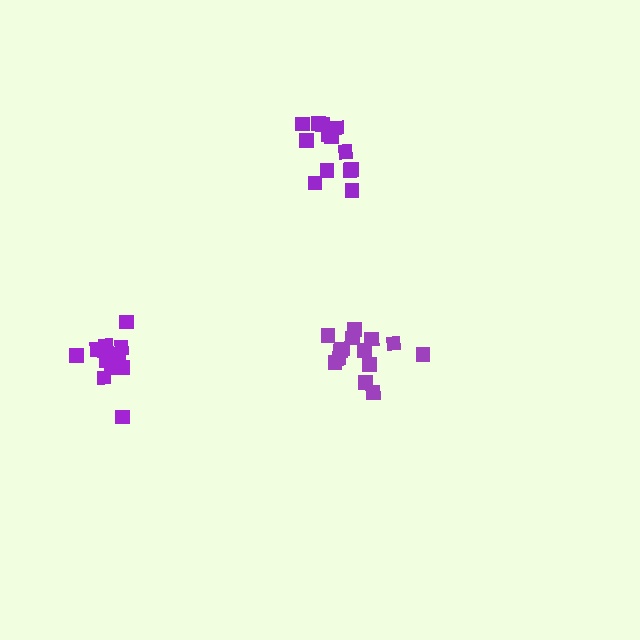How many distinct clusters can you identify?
There are 3 distinct clusters.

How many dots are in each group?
Group 1: 14 dots, Group 2: 13 dots, Group 3: 13 dots (40 total).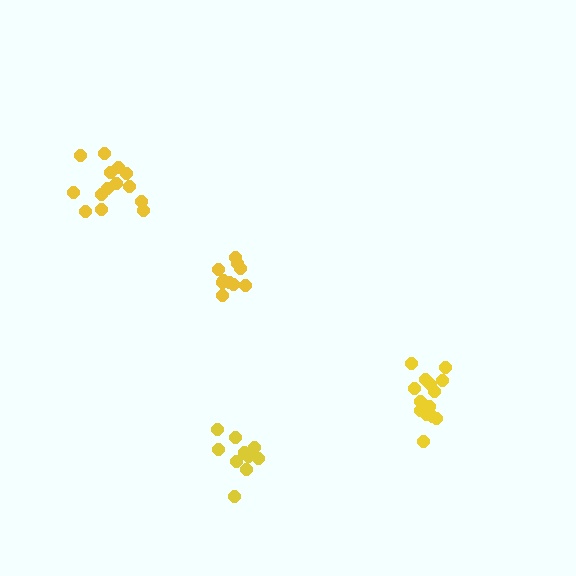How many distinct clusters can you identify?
There are 4 distinct clusters.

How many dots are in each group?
Group 1: 10 dots, Group 2: 14 dots, Group 3: 14 dots, Group 4: 10 dots (48 total).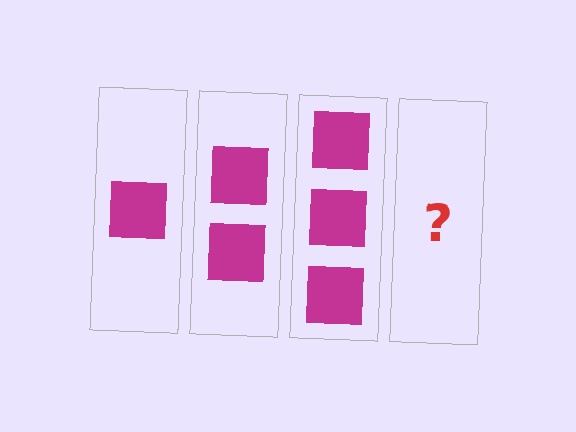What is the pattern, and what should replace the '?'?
The pattern is that each step adds one more square. The '?' should be 4 squares.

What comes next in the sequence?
The next element should be 4 squares.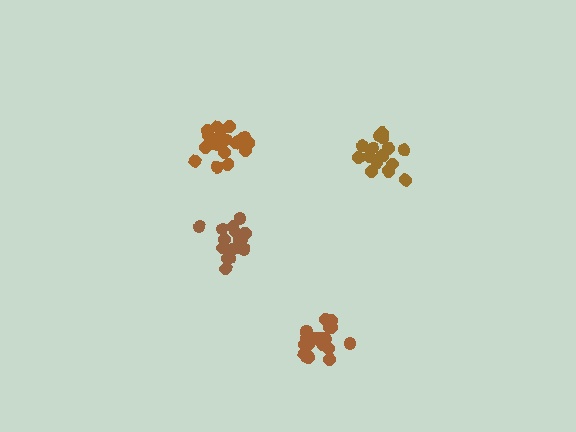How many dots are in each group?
Group 1: 19 dots, Group 2: 16 dots, Group 3: 17 dots, Group 4: 20 dots (72 total).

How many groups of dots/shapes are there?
There are 4 groups.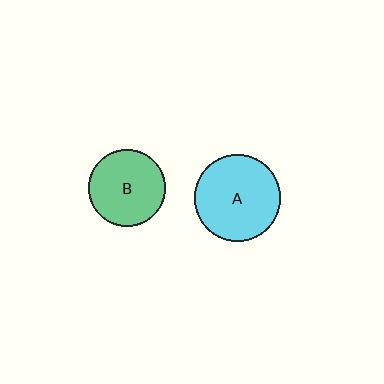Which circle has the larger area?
Circle A (cyan).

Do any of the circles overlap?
No, none of the circles overlap.